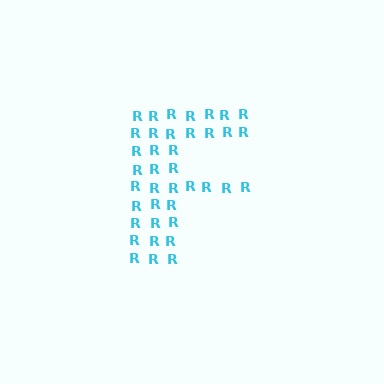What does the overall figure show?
The overall figure shows the letter F.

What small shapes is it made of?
It is made of small letter R's.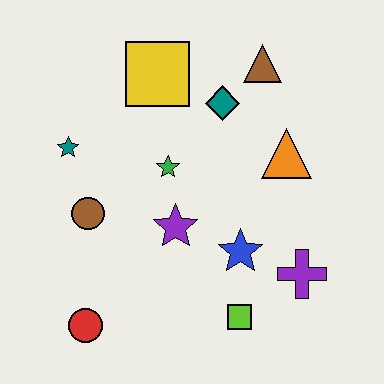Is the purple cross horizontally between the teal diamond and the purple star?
No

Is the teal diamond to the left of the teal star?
No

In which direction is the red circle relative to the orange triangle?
The red circle is to the left of the orange triangle.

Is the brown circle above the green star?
No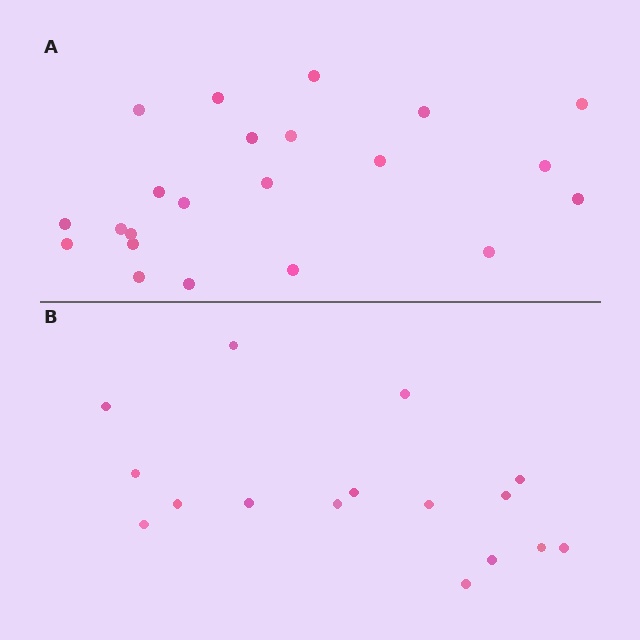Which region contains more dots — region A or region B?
Region A (the top region) has more dots.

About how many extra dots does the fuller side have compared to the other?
Region A has about 6 more dots than region B.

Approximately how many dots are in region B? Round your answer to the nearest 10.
About 20 dots. (The exact count is 16, which rounds to 20.)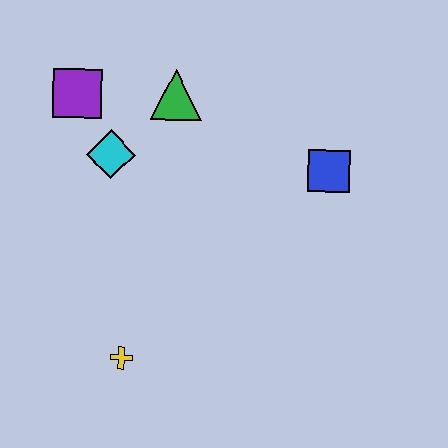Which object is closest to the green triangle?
The cyan diamond is closest to the green triangle.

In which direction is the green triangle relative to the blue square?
The green triangle is to the left of the blue square.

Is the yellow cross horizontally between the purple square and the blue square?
Yes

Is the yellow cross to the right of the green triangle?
No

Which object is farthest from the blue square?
The yellow cross is farthest from the blue square.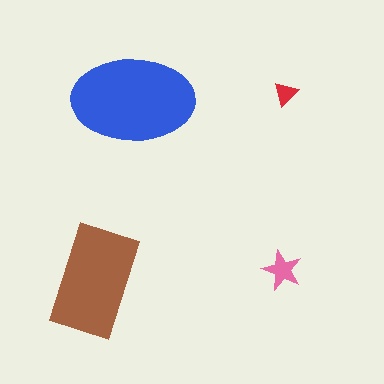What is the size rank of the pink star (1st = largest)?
3rd.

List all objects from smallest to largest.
The red triangle, the pink star, the brown rectangle, the blue ellipse.